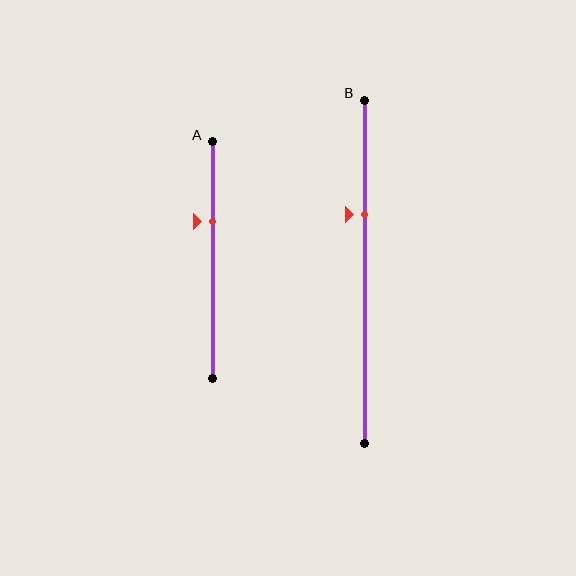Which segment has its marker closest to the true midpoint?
Segment A has its marker closest to the true midpoint.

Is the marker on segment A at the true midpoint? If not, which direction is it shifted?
No, the marker on segment A is shifted upward by about 16% of the segment length.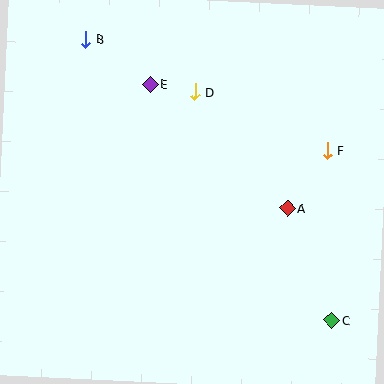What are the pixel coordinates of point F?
Point F is at (327, 151).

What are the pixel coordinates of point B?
Point B is at (86, 39).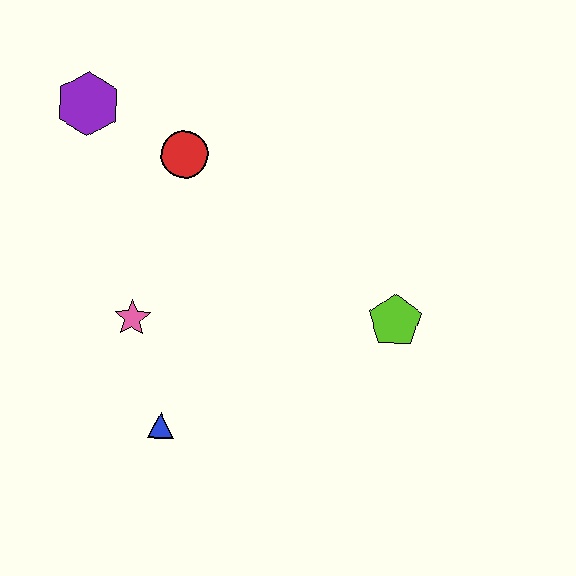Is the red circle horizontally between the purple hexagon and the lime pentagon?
Yes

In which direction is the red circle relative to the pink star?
The red circle is above the pink star.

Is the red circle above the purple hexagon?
No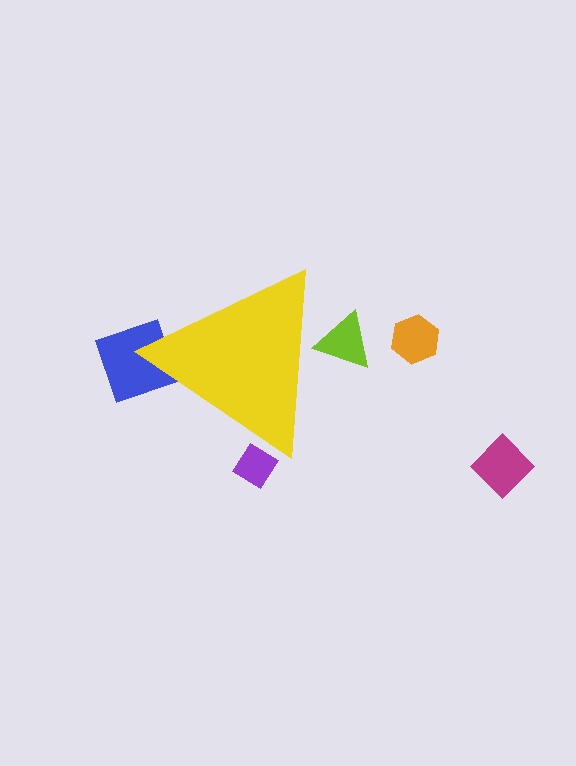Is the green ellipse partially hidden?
Yes, the green ellipse is partially hidden behind the yellow triangle.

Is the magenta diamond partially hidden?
No, the magenta diamond is fully visible.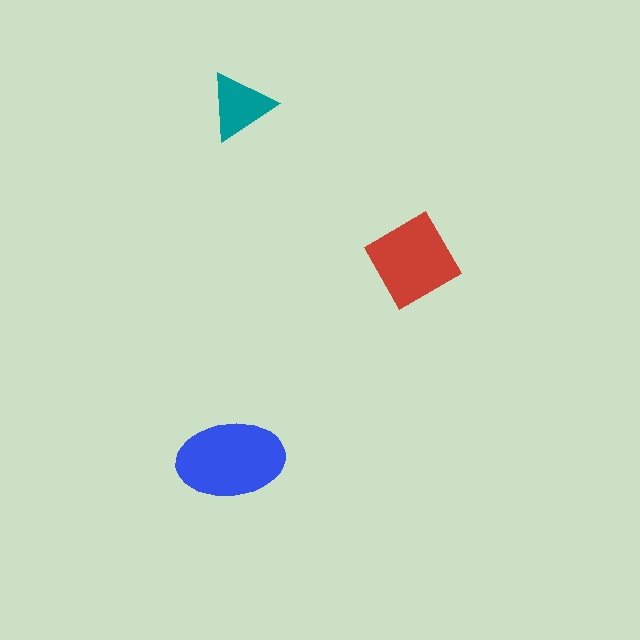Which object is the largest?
The blue ellipse.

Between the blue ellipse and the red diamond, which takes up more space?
The blue ellipse.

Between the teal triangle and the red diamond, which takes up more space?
The red diamond.